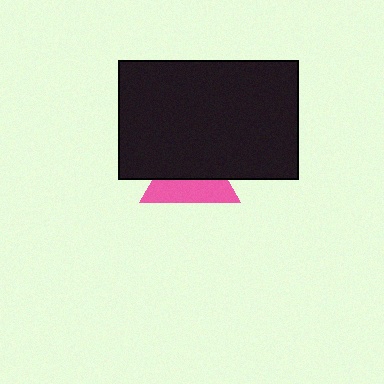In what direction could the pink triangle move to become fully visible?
The pink triangle could move down. That would shift it out from behind the black rectangle entirely.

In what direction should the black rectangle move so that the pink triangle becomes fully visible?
The black rectangle should move up. That is the shortest direction to clear the overlap and leave the pink triangle fully visible.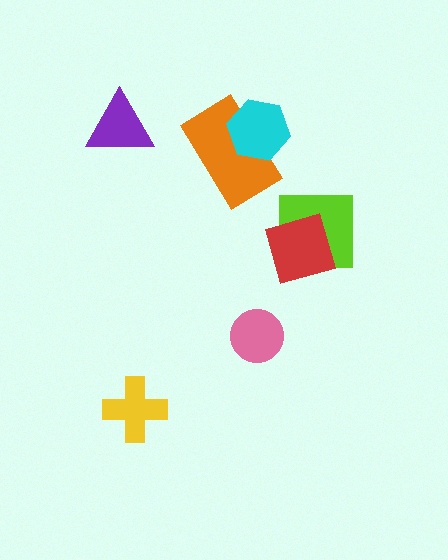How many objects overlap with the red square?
1 object overlaps with the red square.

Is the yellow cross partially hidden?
No, no other shape covers it.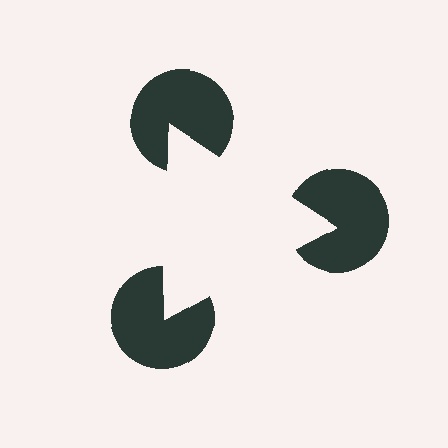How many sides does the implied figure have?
3 sides.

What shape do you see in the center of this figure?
An illusory triangle — its edges are inferred from the aligned wedge cuts in the pac-man discs, not physically drawn.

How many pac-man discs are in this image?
There are 3 — one at each vertex of the illusory triangle.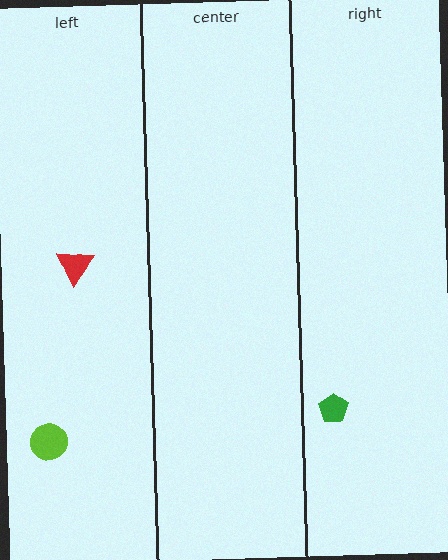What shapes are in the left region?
The lime circle, the red triangle.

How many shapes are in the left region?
2.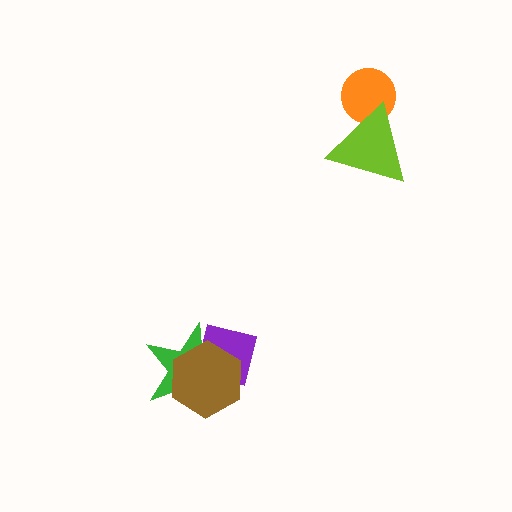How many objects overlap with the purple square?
2 objects overlap with the purple square.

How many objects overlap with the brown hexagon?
2 objects overlap with the brown hexagon.